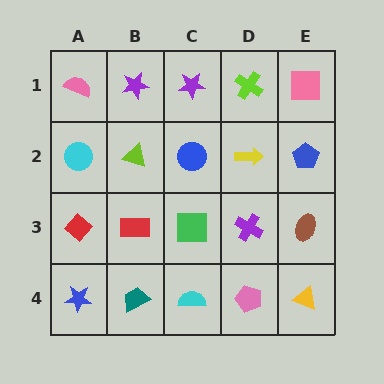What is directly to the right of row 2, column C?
A yellow arrow.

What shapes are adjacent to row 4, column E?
A brown ellipse (row 3, column E), a pink pentagon (row 4, column D).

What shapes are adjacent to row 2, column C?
A purple star (row 1, column C), a green square (row 3, column C), a lime triangle (row 2, column B), a yellow arrow (row 2, column D).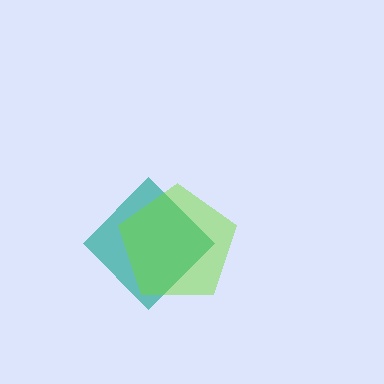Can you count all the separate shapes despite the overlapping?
Yes, there are 2 separate shapes.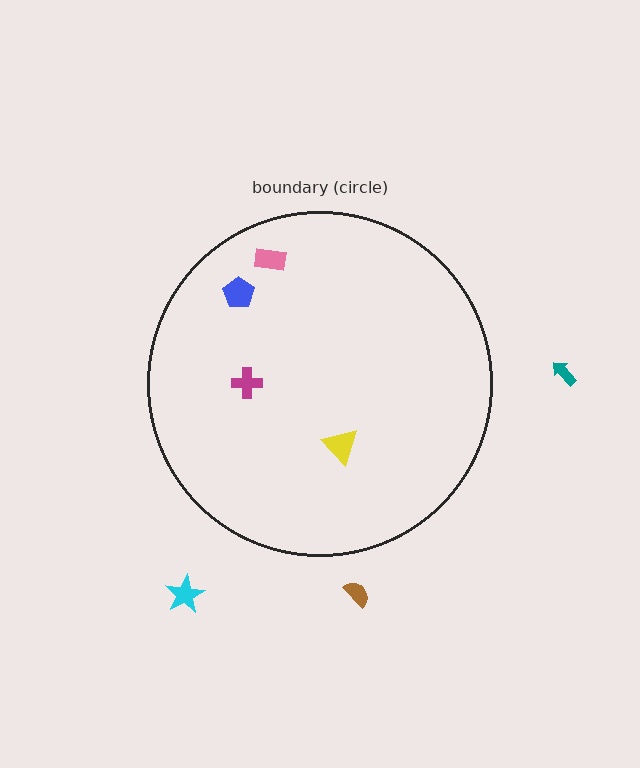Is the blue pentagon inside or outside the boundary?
Inside.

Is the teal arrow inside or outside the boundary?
Outside.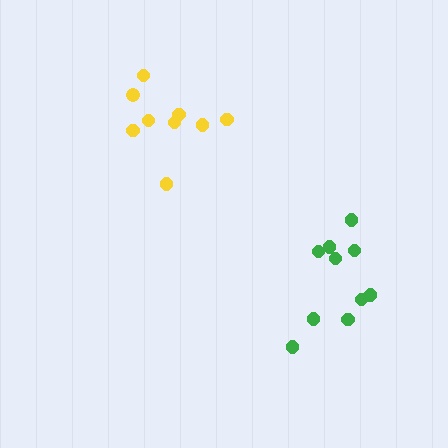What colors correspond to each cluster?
The clusters are colored: green, yellow.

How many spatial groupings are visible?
There are 2 spatial groupings.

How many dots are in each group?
Group 1: 10 dots, Group 2: 9 dots (19 total).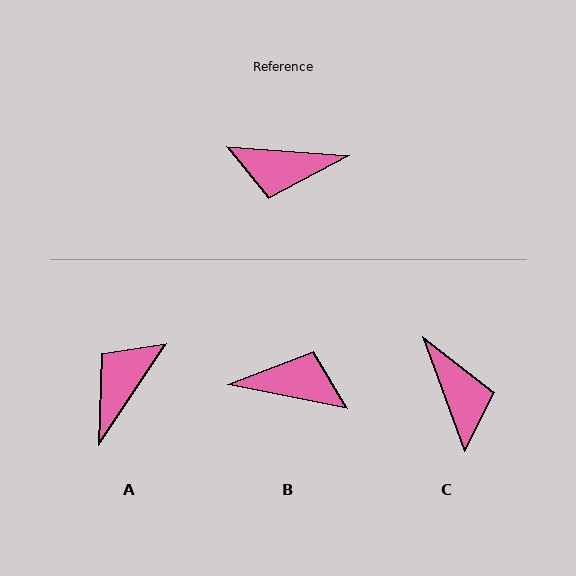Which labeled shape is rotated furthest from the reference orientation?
B, about 173 degrees away.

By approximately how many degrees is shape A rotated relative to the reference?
Approximately 120 degrees clockwise.